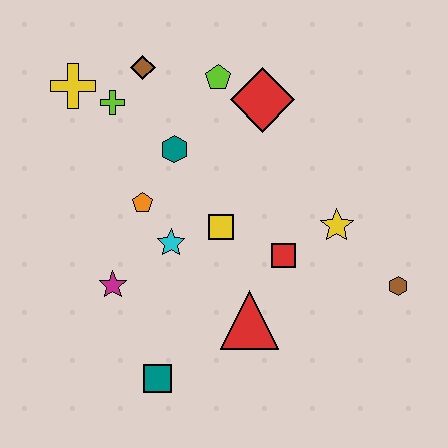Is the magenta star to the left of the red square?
Yes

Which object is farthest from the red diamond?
The teal square is farthest from the red diamond.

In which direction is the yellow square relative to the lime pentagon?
The yellow square is below the lime pentagon.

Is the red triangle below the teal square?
No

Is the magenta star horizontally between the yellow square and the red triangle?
No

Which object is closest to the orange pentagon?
The cyan star is closest to the orange pentagon.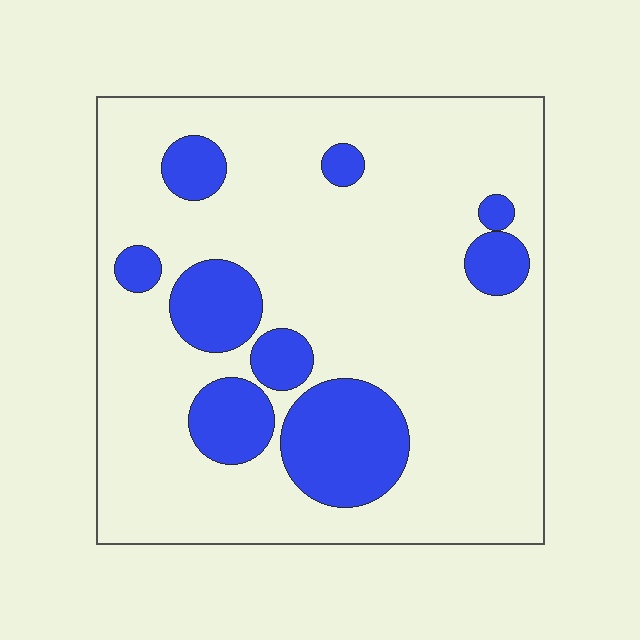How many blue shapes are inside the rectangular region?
9.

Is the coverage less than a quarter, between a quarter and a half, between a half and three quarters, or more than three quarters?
Less than a quarter.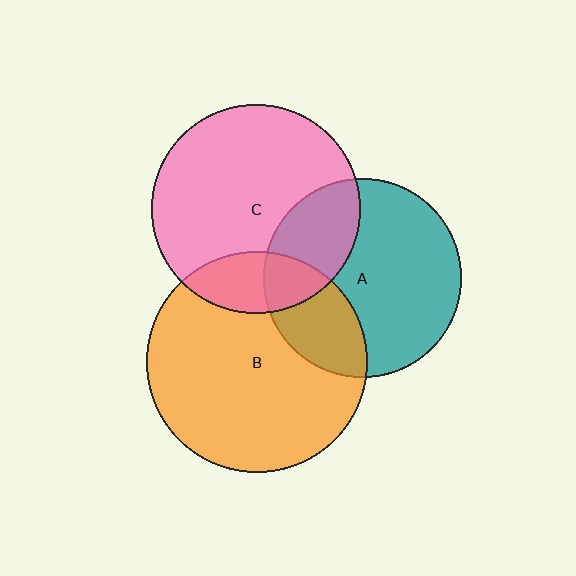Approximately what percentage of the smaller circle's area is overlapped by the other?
Approximately 30%.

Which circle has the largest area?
Circle B (orange).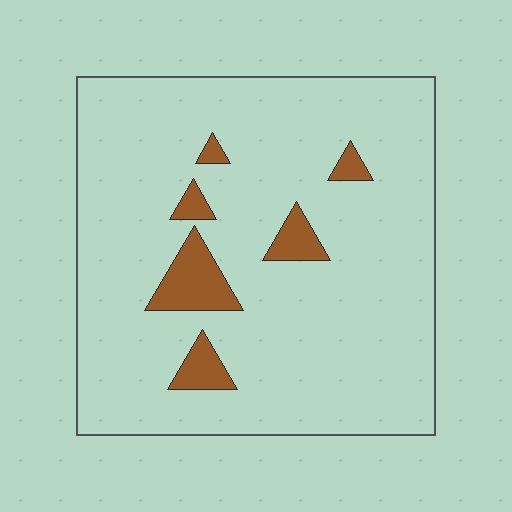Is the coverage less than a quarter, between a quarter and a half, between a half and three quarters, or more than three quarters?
Less than a quarter.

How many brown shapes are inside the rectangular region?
6.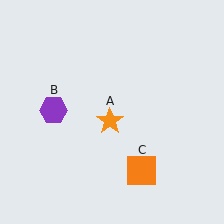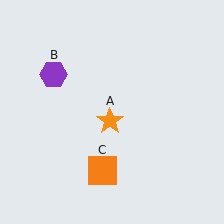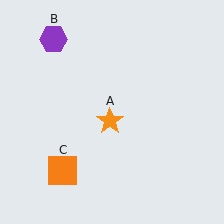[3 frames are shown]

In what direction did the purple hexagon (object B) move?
The purple hexagon (object B) moved up.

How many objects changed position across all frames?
2 objects changed position: purple hexagon (object B), orange square (object C).